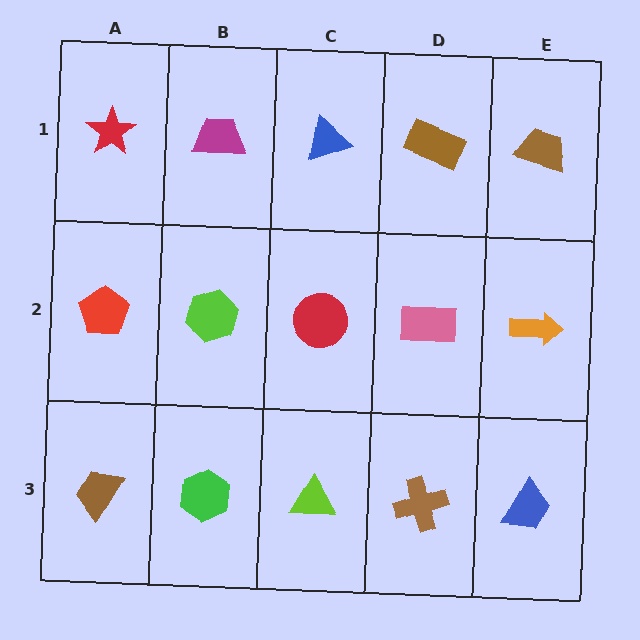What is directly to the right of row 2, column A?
A lime hexagon.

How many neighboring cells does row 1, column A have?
2.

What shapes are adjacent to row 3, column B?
A lime hexagon (row 2, column B), a brown trapezoid (row 3, column A), a lime triangle (row 3, column C).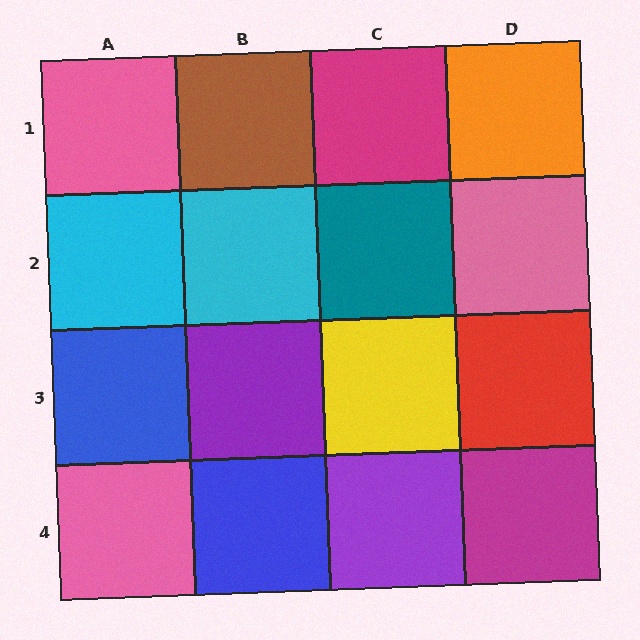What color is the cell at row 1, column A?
Pink.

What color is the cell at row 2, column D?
Pink.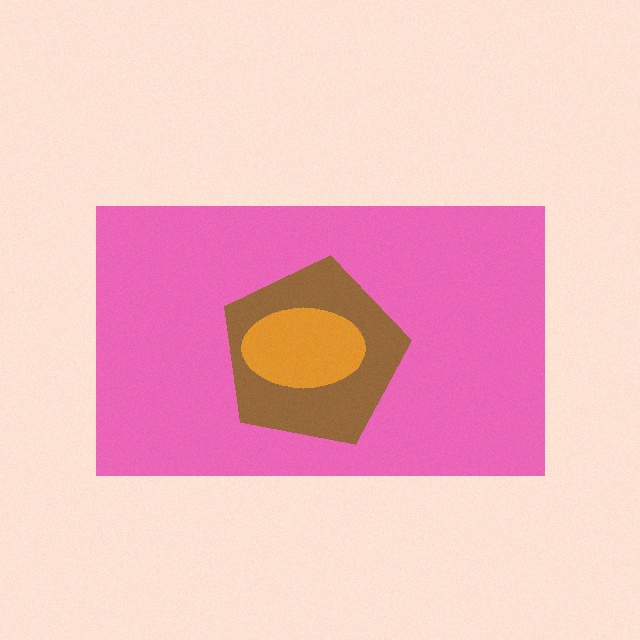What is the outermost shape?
The pink rectangle.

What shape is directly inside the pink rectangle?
The brown pentagon.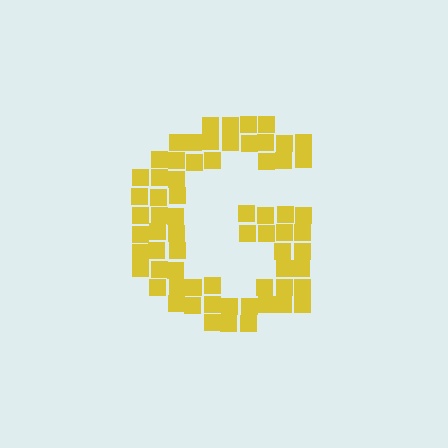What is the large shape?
The large shape is the letter G.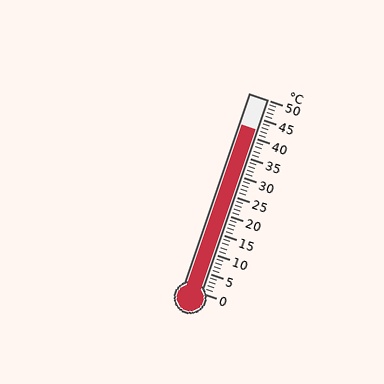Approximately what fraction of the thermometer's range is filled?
The thermometer is filled to approximately 85% of its range.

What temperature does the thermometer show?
The thermometer shows approximately 42°C.